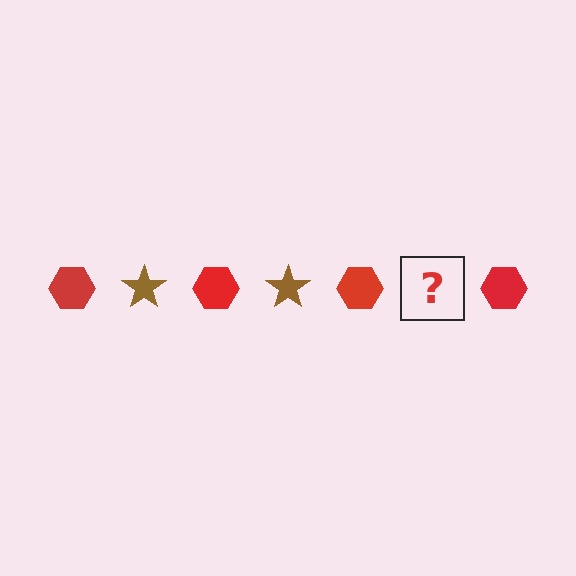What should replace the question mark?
The question mark should be replaced with a brown star.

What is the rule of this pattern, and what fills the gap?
The rule is that the pattern alternates between red hexagon and brown star. The gap should be filled with a brown star.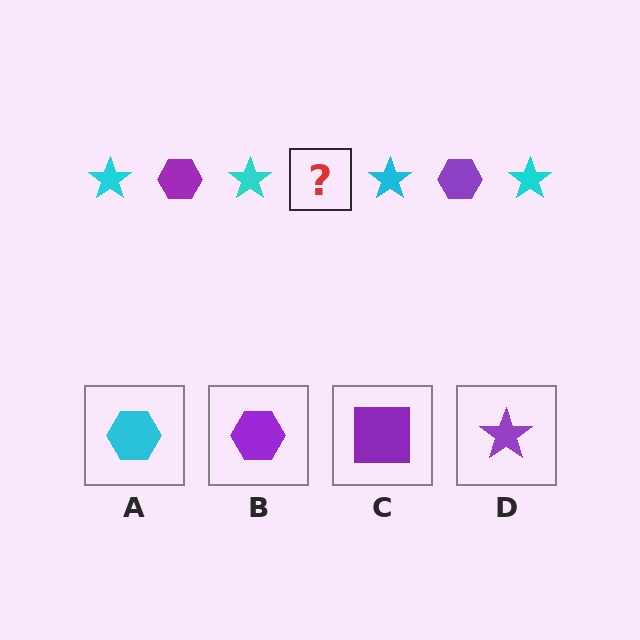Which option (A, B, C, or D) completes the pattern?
B.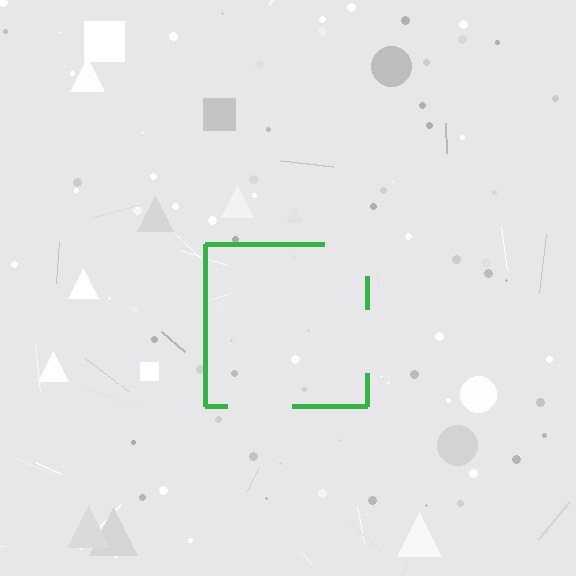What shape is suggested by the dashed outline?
The dashed outline suggests a square.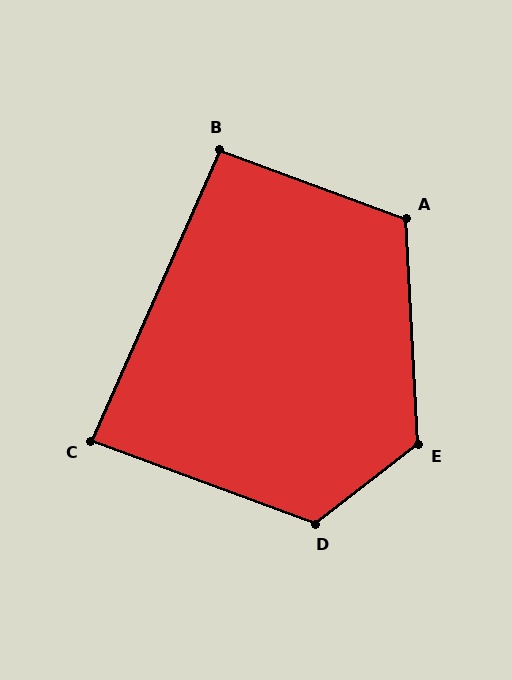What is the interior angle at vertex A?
Approximately 113 degrees (obtuse).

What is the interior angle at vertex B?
Approximately 94 degrees (approximately right).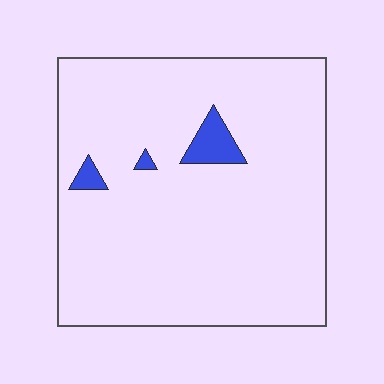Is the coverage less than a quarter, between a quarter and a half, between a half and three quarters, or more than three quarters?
Less than a quarter.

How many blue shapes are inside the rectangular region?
3.